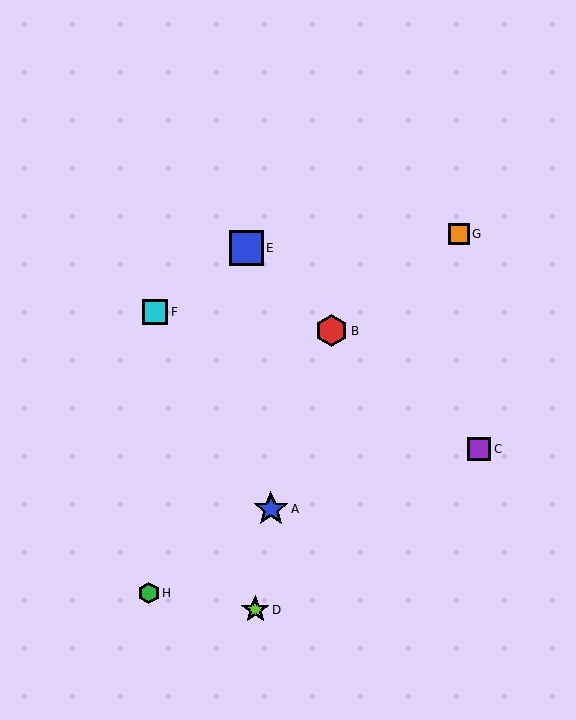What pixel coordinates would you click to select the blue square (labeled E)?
Click at (246, 248) to select the blue square E.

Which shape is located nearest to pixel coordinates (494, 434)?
The purple square (labeled C) at (479, 449) is nearest to that location.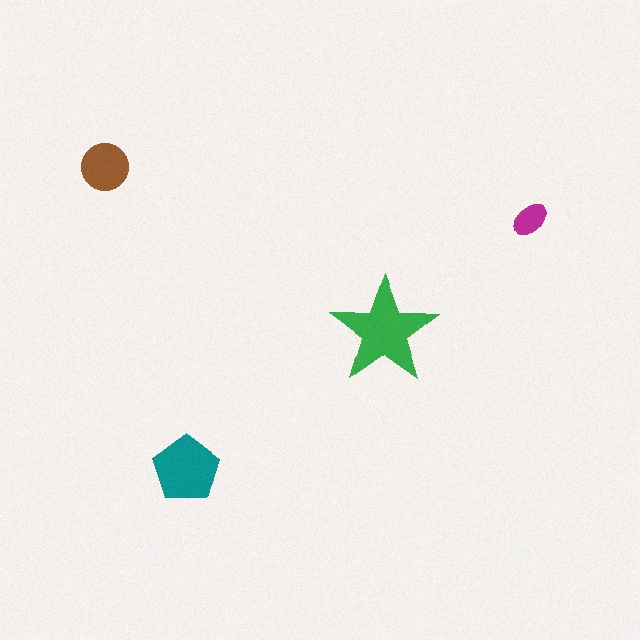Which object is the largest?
The green star.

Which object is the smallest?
The magenta ellipse.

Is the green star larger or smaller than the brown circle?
Larger.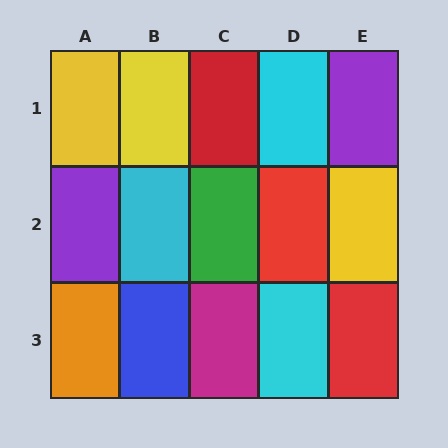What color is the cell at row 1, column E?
Purple.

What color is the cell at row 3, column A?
Orange.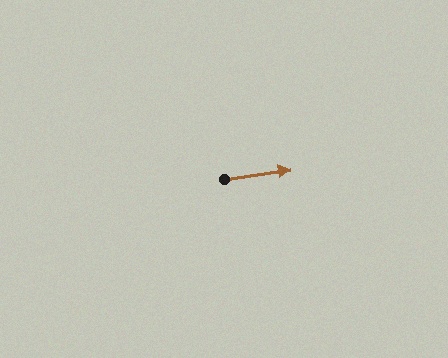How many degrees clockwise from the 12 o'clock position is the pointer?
Approximately 82 degrees.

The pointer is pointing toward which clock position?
Roughly 3 o'clock.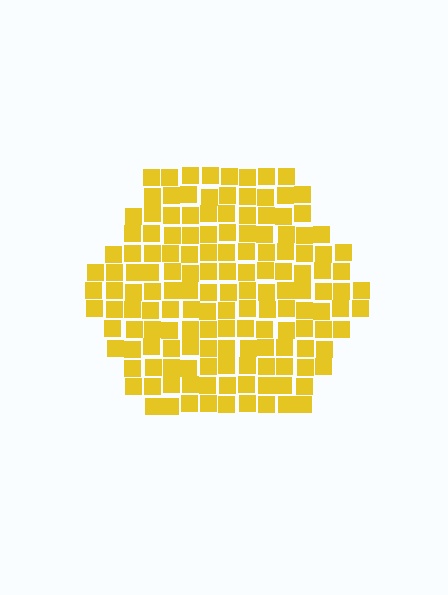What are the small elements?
The small elements are squares.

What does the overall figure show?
The overall figure shows a hexagon.